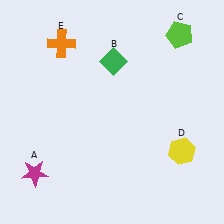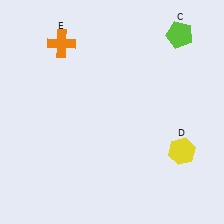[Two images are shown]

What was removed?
The green diamond (B), the magenta star (A) were removed in Image 2.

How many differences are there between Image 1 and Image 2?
There are 2 differences between the two images.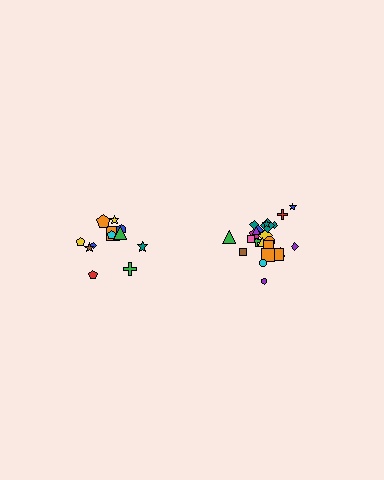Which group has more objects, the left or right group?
The right group.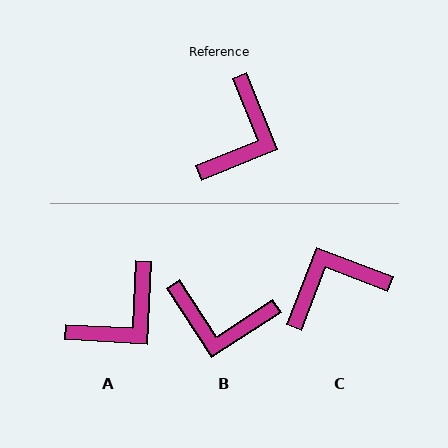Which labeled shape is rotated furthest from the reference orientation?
C, about 137 degrees away.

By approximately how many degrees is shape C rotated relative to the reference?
Approximately 137 degrees counter-clockwise.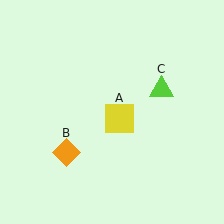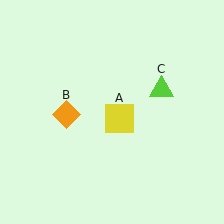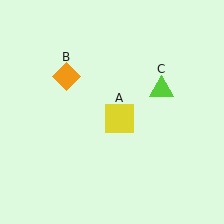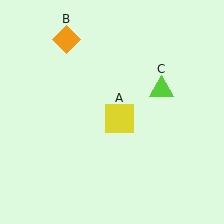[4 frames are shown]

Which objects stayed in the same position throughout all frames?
Yellow square (object A) and lime triangle (object C) remained stationary.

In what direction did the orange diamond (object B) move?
The orange diamond (object B) moved up.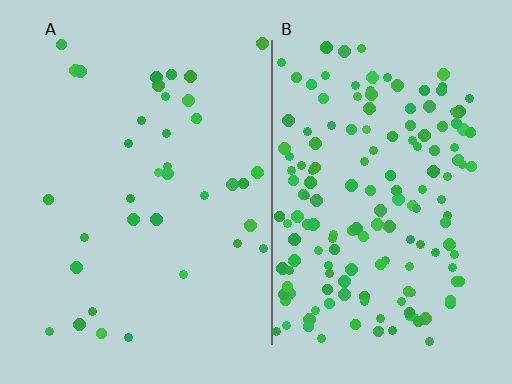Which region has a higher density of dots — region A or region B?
B (the right).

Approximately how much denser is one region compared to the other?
Approximately 4.4× — region B over region A.